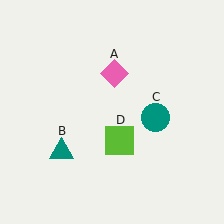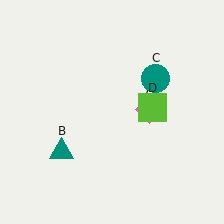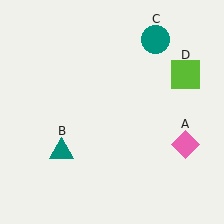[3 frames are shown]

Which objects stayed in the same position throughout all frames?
Teal triangle (object B) remained stationary.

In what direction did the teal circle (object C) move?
The teal circle (object C) moved up.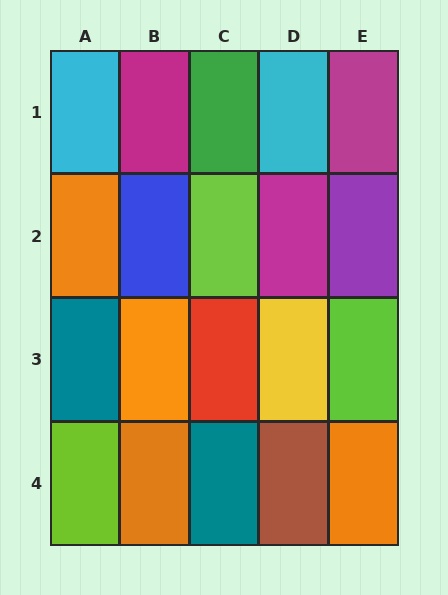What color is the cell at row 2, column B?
Blue.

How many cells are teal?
2 cells are teal.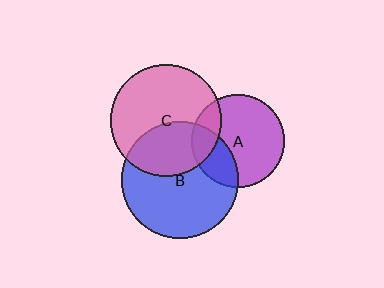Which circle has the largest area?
Circle B (blue).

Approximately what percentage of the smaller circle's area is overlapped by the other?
Approximately 20%.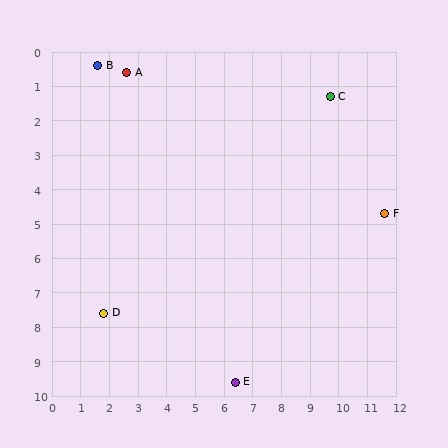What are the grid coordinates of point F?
Point F is at approximately (11.6, 4.7).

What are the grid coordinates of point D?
Point D is at approximately (1.8, 7.6).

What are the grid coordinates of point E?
Point E is at approximately (6.4, 9.6).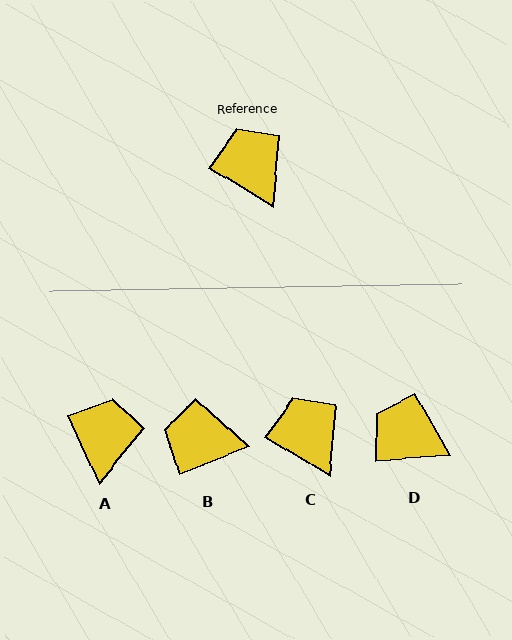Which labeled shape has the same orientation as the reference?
C.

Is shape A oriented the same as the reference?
No, it is off by about 34 degrees.